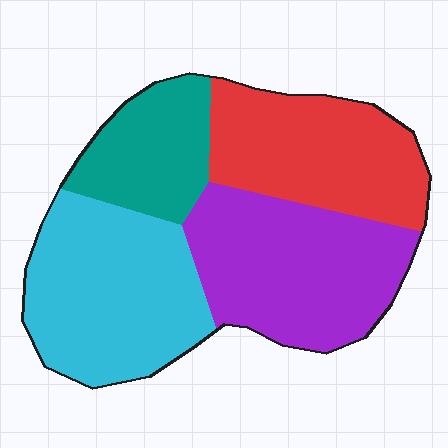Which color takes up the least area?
Teal, at roughly 15%.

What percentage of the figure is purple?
Purple takes up between a quarter and a half of the figure.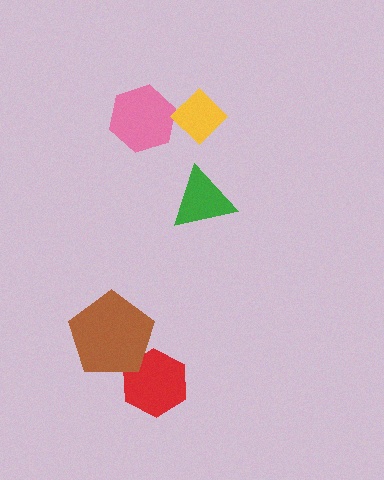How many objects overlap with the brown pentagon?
1 object overlaps with the brown pentagon.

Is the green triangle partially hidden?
No, no other shape covers it.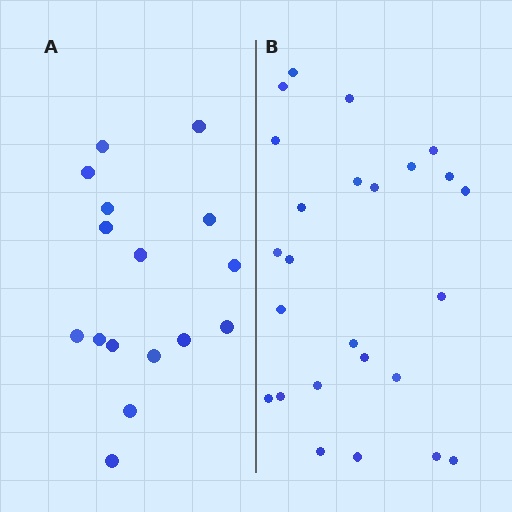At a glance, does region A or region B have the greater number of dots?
Region B (the right region) has more dots.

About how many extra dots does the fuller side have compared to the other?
Region B has roughly 8 or so more dots than region A.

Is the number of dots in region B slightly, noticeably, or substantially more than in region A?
Region B has substantially more. The ratio is roughly 1.6 to 1.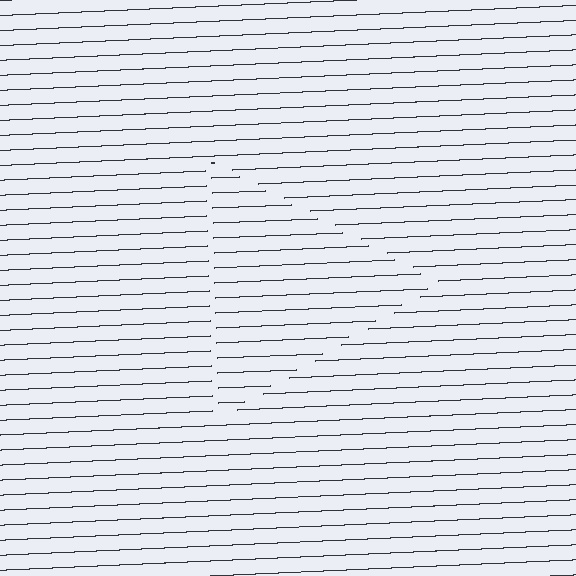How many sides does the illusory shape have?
3 sides — the line-ends trace a triangle.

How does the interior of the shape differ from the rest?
The interior of the shape contains the same grating, shifted by half a period — the contour is defined by the phase discontinuity where line-ends from the inner and outer gratings abut.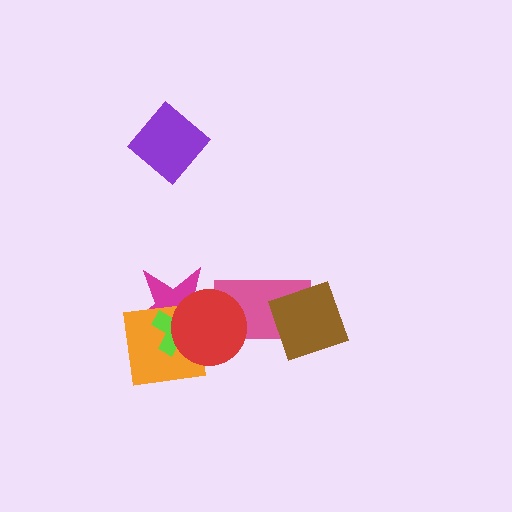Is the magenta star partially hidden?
Yes, it is partially covered by another shape.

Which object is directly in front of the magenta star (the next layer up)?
The orange square is directly in front of the magenta star.